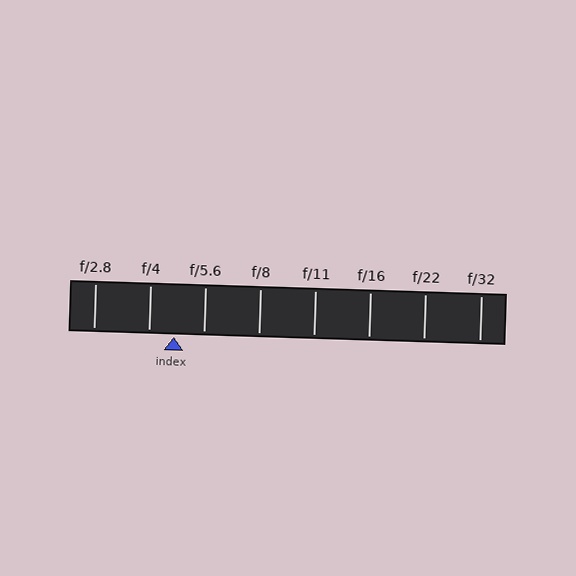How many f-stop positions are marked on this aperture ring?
There are 8 f-stop positions marked.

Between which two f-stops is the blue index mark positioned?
The index mark is between f/4 and f/5.6.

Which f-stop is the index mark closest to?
The index mark is closest to f/4.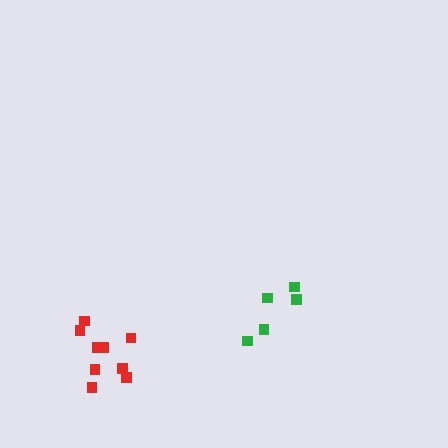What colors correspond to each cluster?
The clusters are colored: red, green.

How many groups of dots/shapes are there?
There are 2 groups.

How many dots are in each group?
Group 1: 9 dots, Group 2: 5 dots (14 total).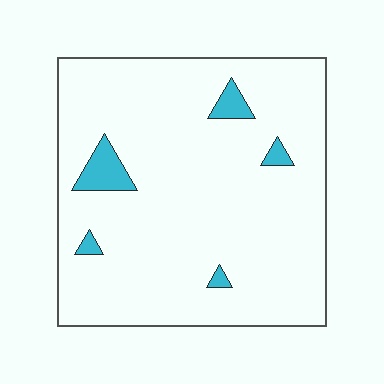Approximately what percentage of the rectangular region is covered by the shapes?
Approximately 5%.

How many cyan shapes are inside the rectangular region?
5.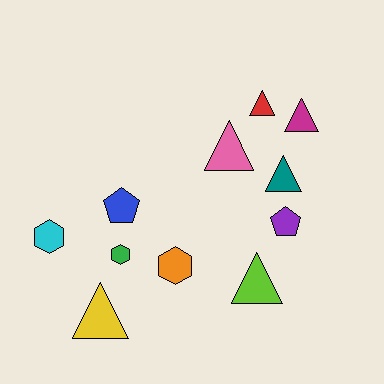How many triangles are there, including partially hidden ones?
There are 6 triangles.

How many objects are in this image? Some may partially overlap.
There are 11 objects.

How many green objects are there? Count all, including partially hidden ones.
There is 1 green object.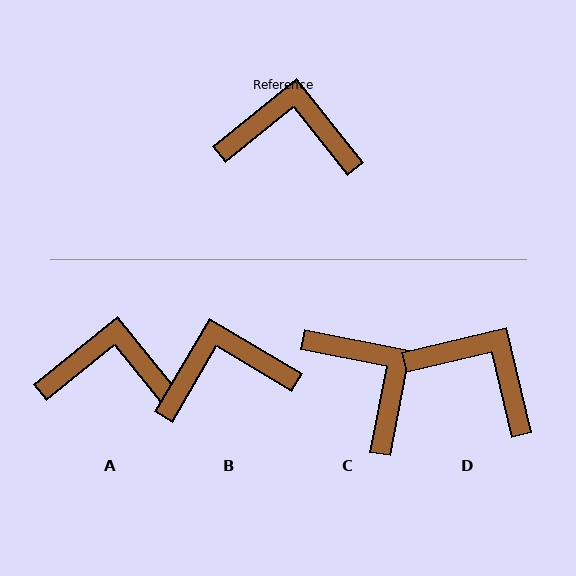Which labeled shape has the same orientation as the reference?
A.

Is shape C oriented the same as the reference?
No, it is off by about 50 degrees.